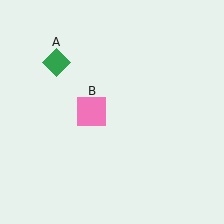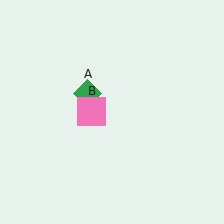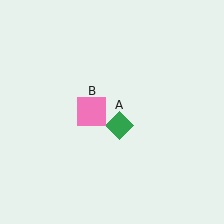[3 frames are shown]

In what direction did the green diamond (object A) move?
The green diamond (object A) moved down and to the right.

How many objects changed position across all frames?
1 object changed position: green diamond (object A).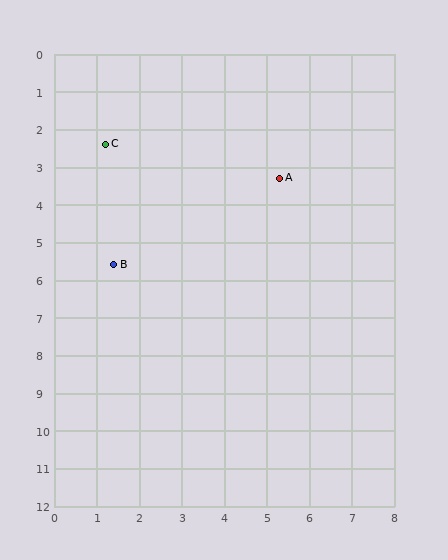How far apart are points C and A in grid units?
Points C and A are about 4.2 grid units apart.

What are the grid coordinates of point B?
Point B is at approximately (1.4, 5.6).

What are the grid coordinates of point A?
Point A is at approximately (5.3, 3.3).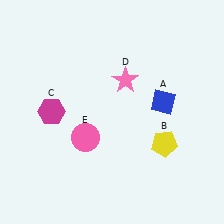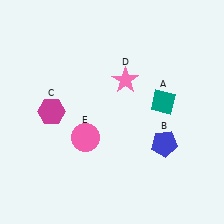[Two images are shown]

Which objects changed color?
A changed from blue to teal. B changed from yellow to blue.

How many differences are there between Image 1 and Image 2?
There are 2 differences between the two images.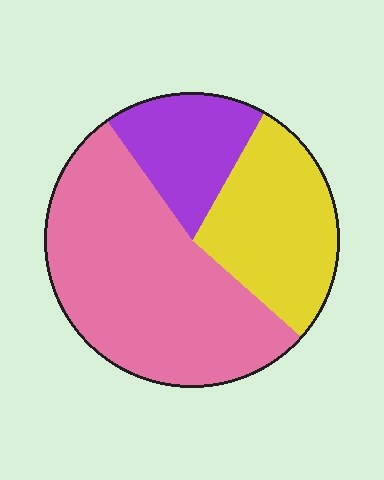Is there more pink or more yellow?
Pink.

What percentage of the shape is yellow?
Yellow takes up between a sixth and a third of the shape.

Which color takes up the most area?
Pink, at roughly 55%.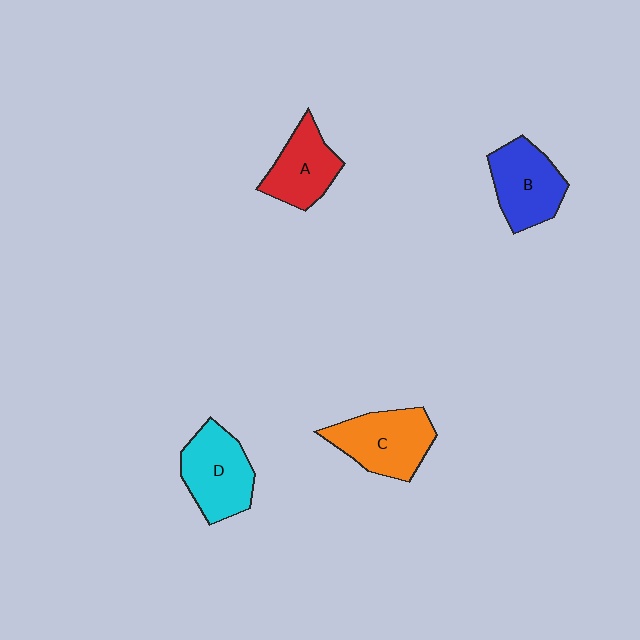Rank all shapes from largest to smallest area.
From largest to smallest: C (orange), D (cyan), B (blue), A (red).